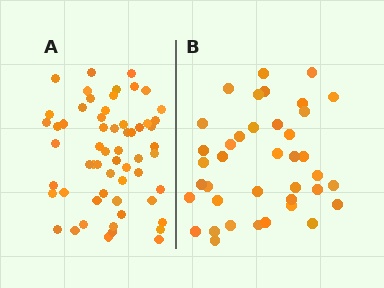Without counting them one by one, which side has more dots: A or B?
Region A (the left region) has more dots.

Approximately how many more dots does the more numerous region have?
Region A has approximately 20 more dots than region B.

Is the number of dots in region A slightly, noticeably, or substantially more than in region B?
Region A has substantially more. The ratio is roughly 1.5 to 1.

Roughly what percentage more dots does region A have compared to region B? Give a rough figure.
About 50% more.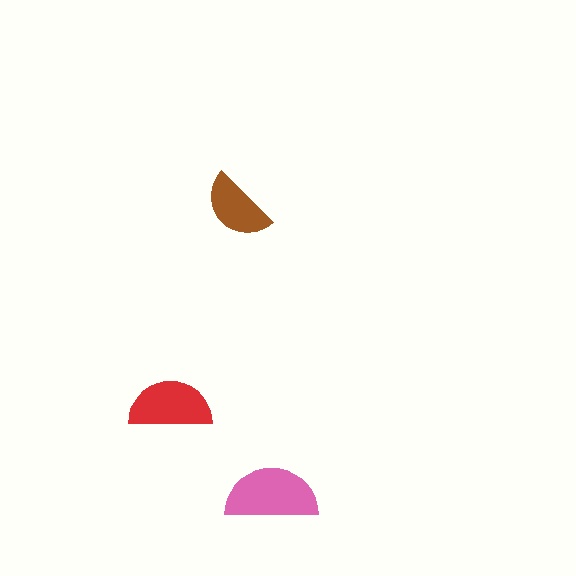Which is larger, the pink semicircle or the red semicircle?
The pink one.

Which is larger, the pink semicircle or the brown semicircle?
The pink one.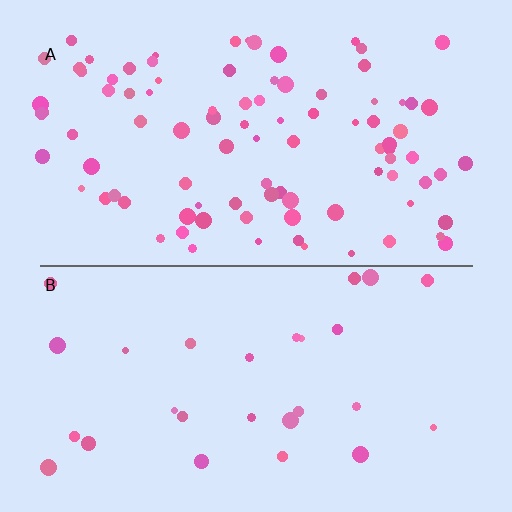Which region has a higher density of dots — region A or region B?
A (the top).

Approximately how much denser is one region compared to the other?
Approximately 3.4× — region A over region B.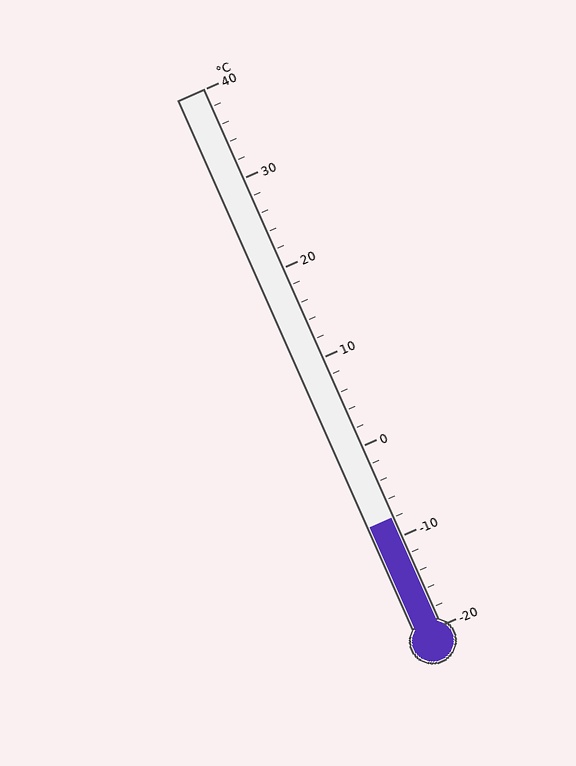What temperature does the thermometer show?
The thermometer shows approximately -8°C.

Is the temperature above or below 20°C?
The temperature is below 20°C.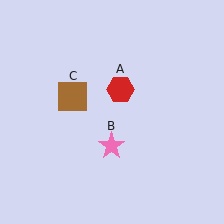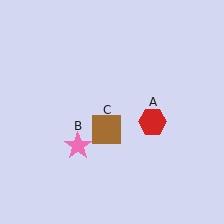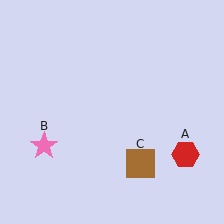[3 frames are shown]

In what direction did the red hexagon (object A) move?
The red hexagon (object A) moved down and to the right.